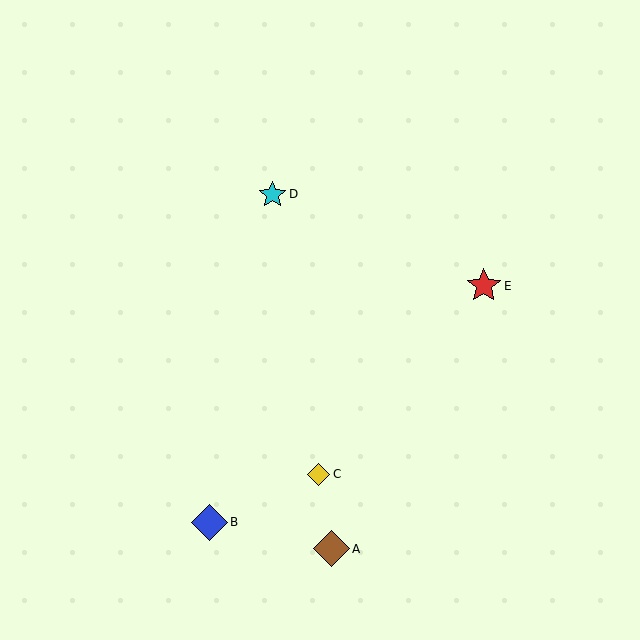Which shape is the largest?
The blue diamond (labeled B) is the largest.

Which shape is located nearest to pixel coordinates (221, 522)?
The blue diamond (labeled B) at (209, 522) is nearest to that location.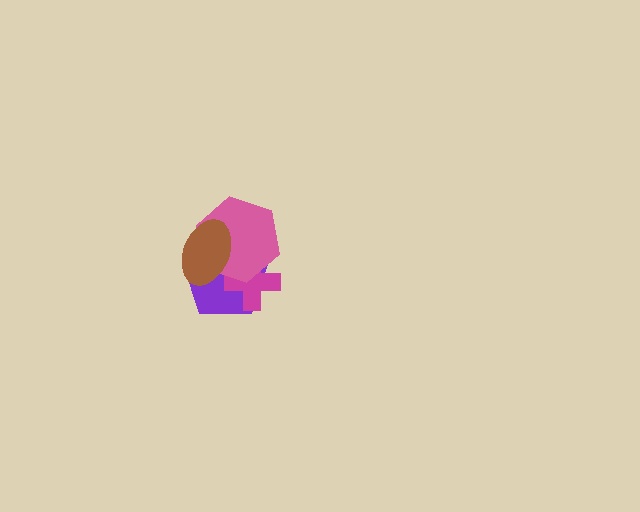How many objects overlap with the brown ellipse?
3 objects overlap with the brown ellipse.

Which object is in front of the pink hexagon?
The brown ellipse is in front of the pink hexagon.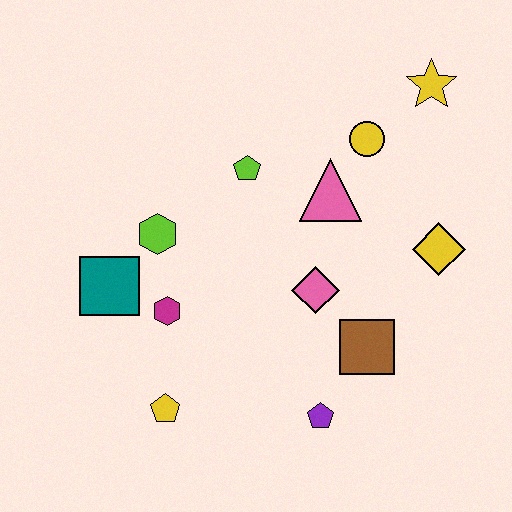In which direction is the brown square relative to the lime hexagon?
The brown square is to the right of the lime hexagon.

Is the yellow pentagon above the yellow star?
No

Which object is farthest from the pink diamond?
The yellow star is farthest from the pink diamond.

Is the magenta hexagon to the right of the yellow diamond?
No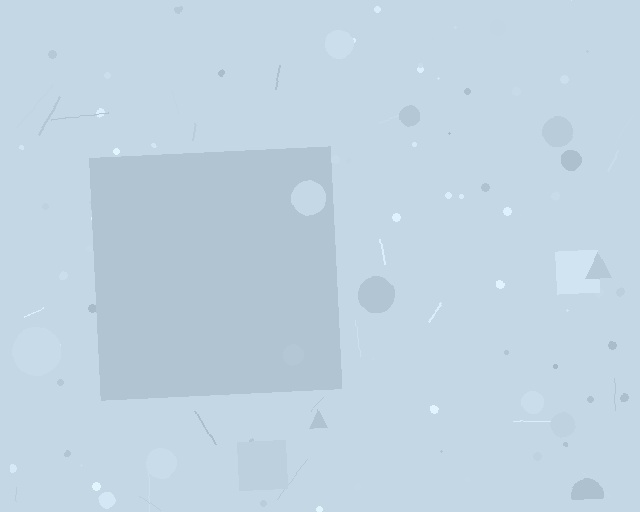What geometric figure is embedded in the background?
A square is embedded in the background.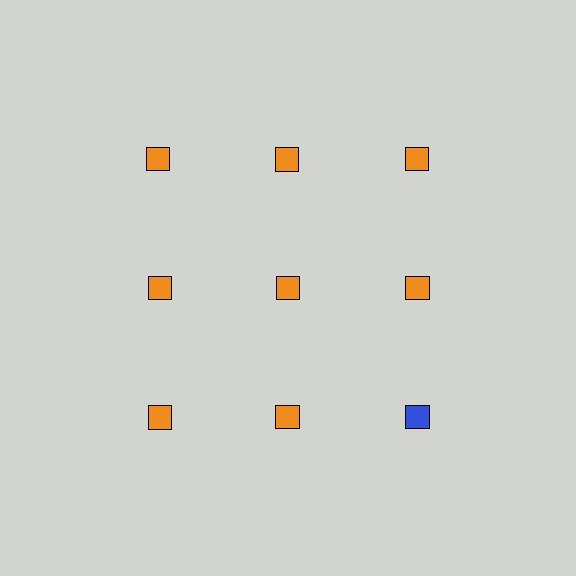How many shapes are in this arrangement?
There are 9 shapes arranged in a grid pattern.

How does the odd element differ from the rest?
It has a different color: blue instead of orange.